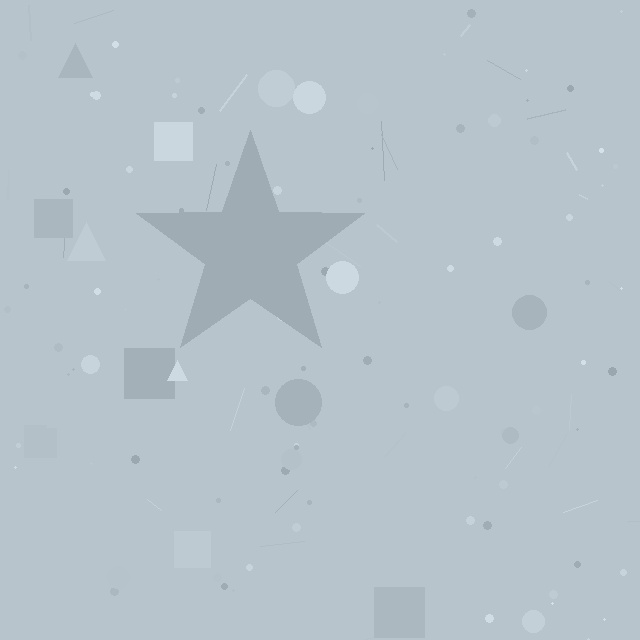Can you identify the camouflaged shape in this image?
The camouflaged shape is a star.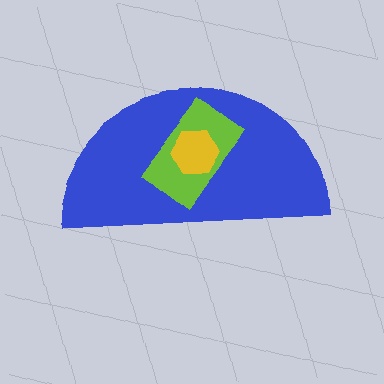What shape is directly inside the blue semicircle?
The lime rectangle.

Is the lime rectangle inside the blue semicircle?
Yes.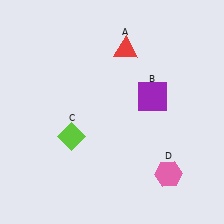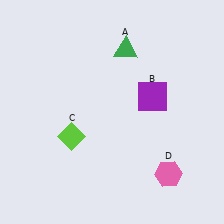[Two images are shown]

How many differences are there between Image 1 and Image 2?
There is 1 difference between the two images.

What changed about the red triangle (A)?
In Image 1, A is red. In Image 2, it changed to green.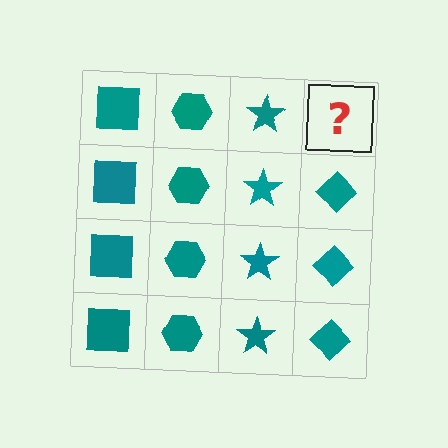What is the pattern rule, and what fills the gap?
The rule is that each column has a consistent shape. The gap should be filled with a teal diamond.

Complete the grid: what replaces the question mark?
The question mark should be replaced with a teal diamond.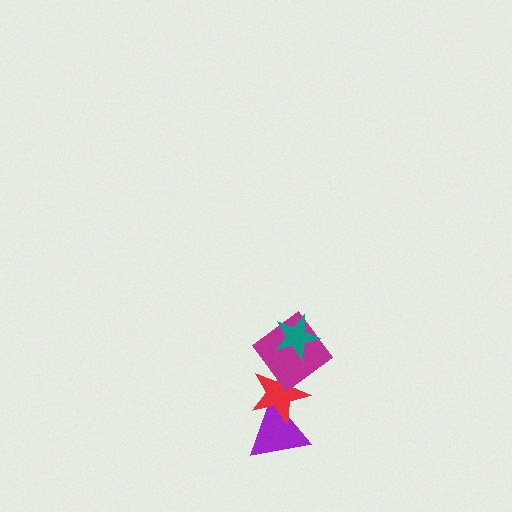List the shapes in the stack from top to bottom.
From top to bottom: the teal star, the magenta diamond, the red star, the purple triangle.